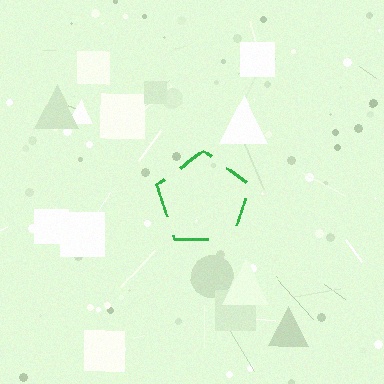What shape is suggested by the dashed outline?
The dashed outline suggests a pentagon.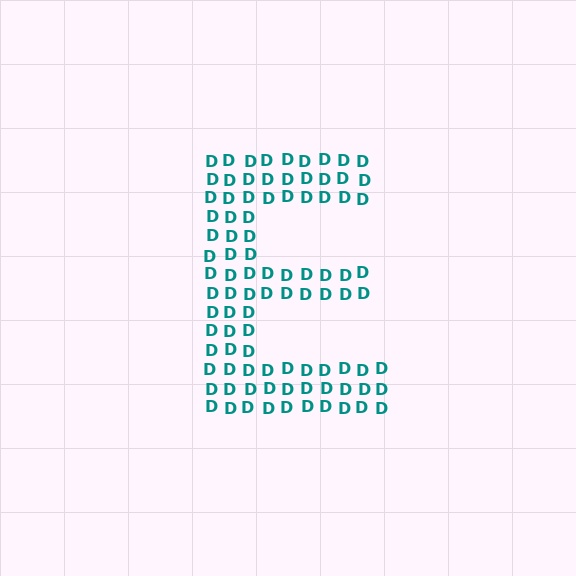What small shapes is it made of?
It is made of small letter D's.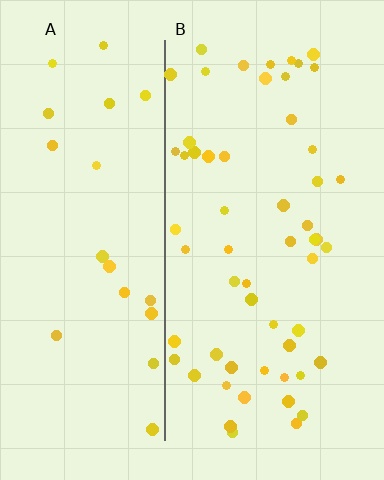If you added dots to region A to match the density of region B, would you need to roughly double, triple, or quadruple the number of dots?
Approximately double.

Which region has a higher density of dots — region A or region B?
B (the right).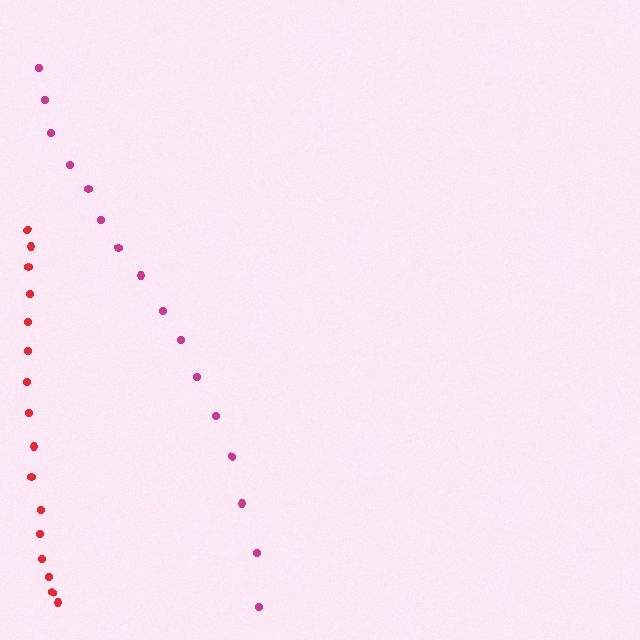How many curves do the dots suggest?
There are 2 distinct paths.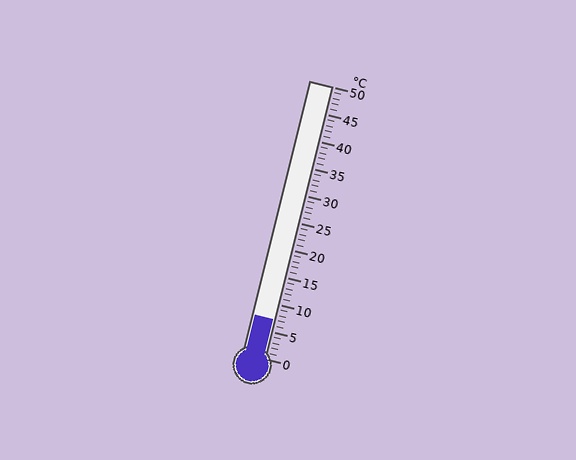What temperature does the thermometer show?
The thermometer shows approximately 7°C.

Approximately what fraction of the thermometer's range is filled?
The thermometer is filled to approximately 15% of its range.